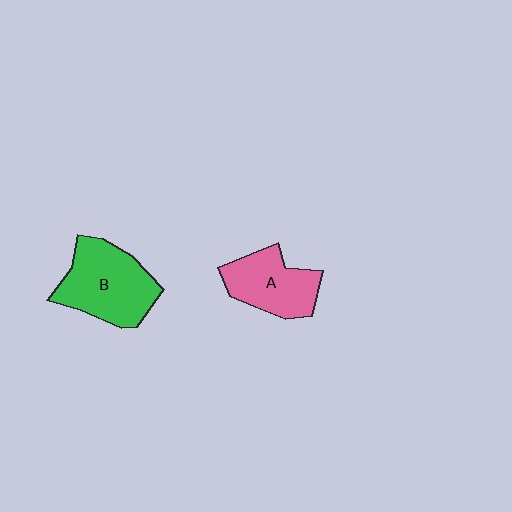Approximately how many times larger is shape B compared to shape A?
Approximately 1.3 times.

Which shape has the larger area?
Shape B (green).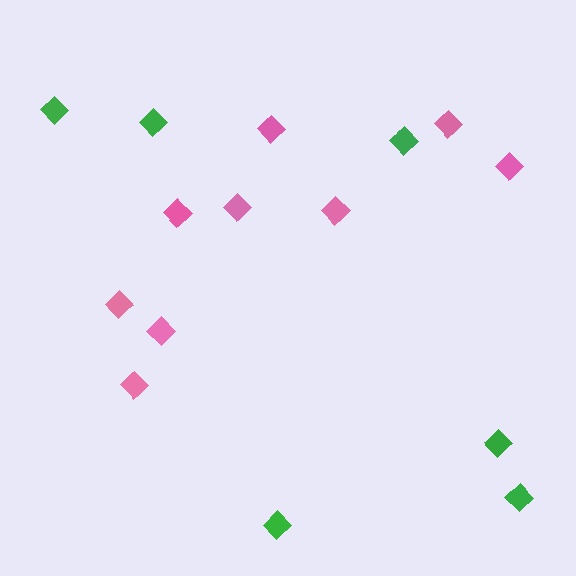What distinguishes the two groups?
There are 2 groups: one group of pink diamonds (9) and one group of green diamonds (6).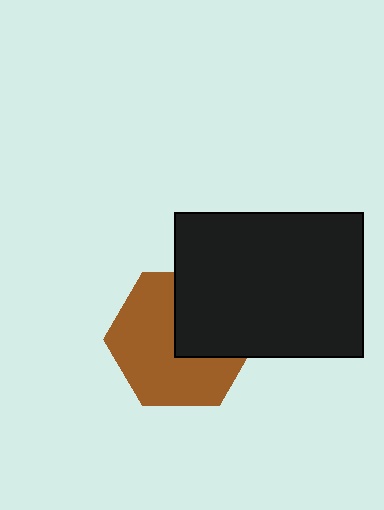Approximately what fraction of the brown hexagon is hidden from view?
Roughly 38% of the brown hexagon is hidden behind the black rectangle.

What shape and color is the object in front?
The object in front is a black rectangle.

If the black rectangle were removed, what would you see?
You would see the complete brown hexagon.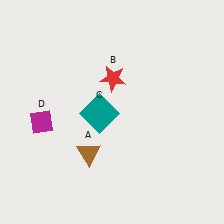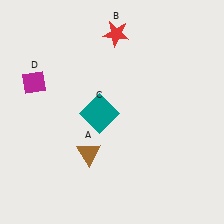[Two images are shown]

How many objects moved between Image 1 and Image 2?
2 objects moved between the two images.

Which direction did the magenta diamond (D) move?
The magenta diamond (D) moved up.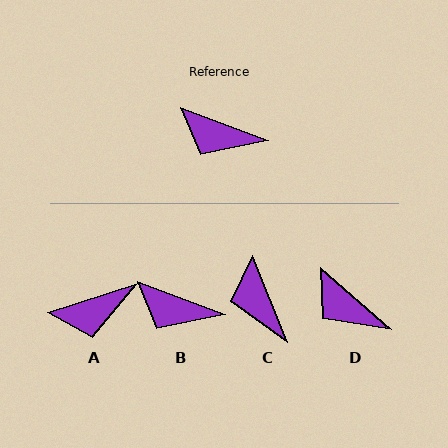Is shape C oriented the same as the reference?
No, it is off by about 48 degrees.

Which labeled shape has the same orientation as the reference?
B.